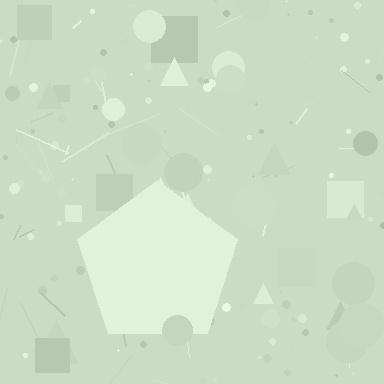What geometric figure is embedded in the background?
A pentagon is embedded in the background.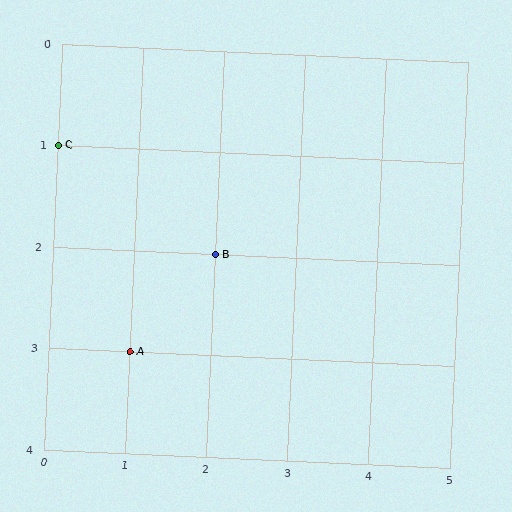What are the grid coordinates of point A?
Point A is at grid coordinates (1, 3).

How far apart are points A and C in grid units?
Points A and C are 1 column and 2 rows apart (about 2.2 grid units diagonally).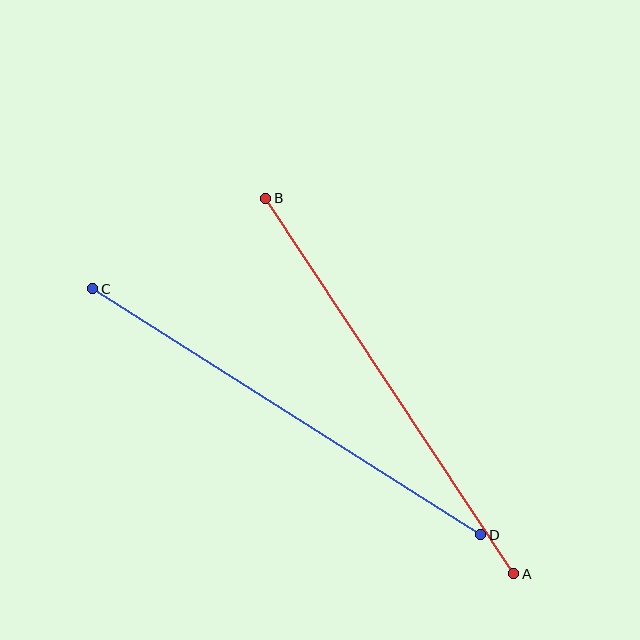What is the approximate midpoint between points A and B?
The midpoint is at approximately (390, 386) pixels.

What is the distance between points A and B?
The distance is approximately 450 pixels.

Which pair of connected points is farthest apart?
Points C and D are farthest apart.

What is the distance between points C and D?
The distance is approximately 459 pixels.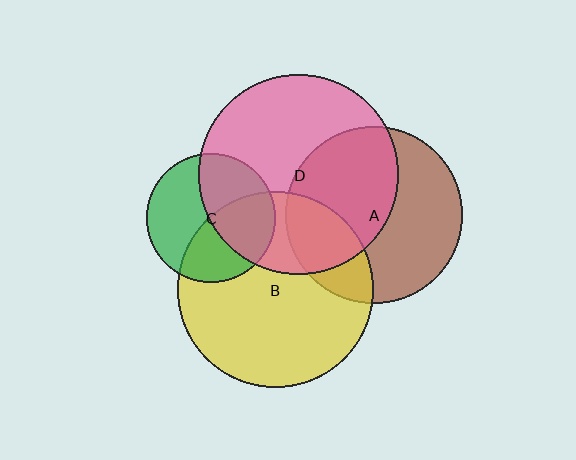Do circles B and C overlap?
Yes.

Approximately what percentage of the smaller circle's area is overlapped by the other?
Approximately 45%.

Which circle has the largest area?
Circle D (pink).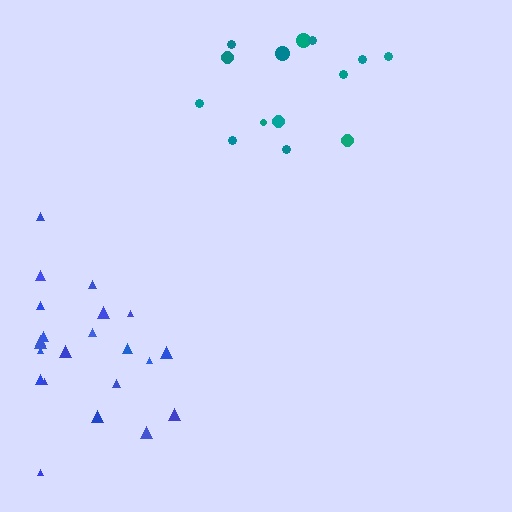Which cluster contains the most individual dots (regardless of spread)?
Blue (22).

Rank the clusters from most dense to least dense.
teal, blue.